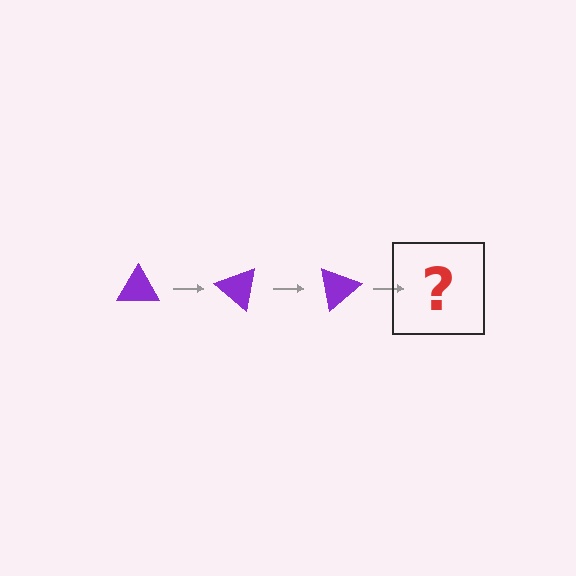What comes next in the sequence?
The next element should be a purple triangle rotated 120 degrees.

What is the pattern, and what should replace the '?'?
The pattern is that the triangle rotates 40 degrees each step. The '?' should be a purple triangle rotated 120 degrees.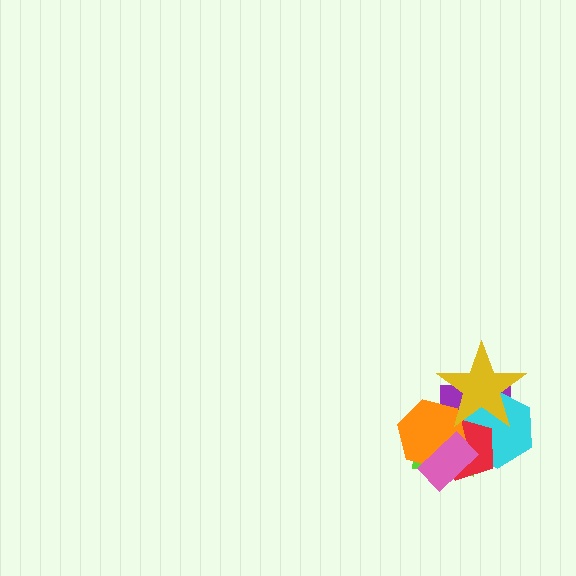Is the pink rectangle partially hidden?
No, no other shape covers it.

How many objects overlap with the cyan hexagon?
6 objects overlap with the cyan hexagon.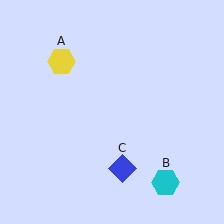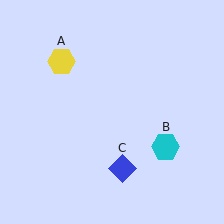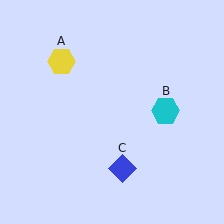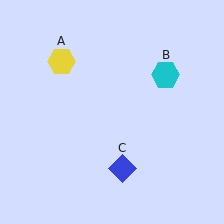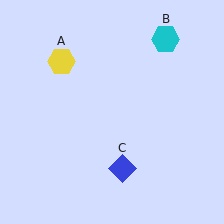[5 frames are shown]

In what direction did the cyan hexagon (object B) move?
The cyan hexagon (object B) moved up.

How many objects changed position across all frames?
1 object changed position: cyan hexagon (object B).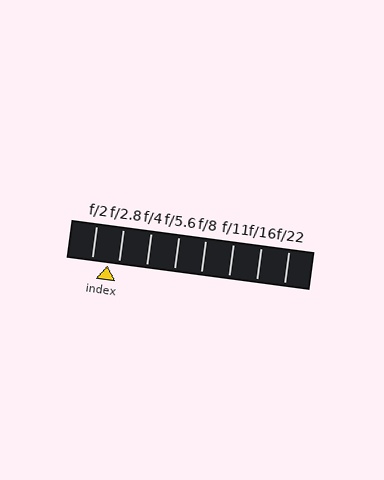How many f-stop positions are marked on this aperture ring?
There are 8 f-stop positions marked.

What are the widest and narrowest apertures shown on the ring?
The widest aperture shown is f/2 and the narrowest is f/22.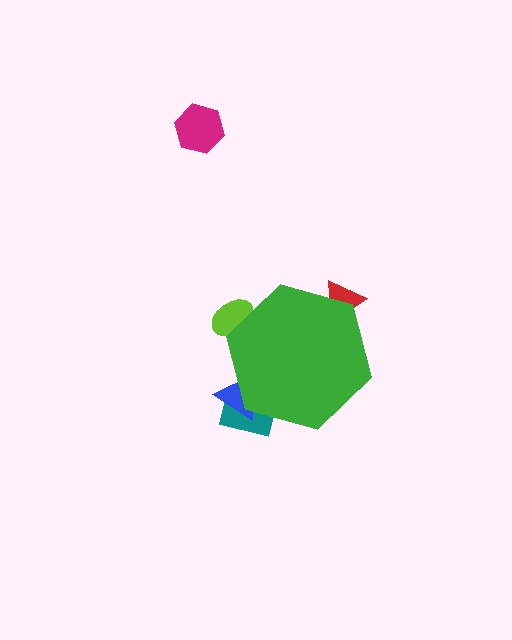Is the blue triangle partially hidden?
Yes, the blue triangle is partially hidden behind the green hexagon.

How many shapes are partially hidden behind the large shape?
4 shapes are partially hidden.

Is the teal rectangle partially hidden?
Yes, the teal rectangle is partially hidden behind the green hexagon.